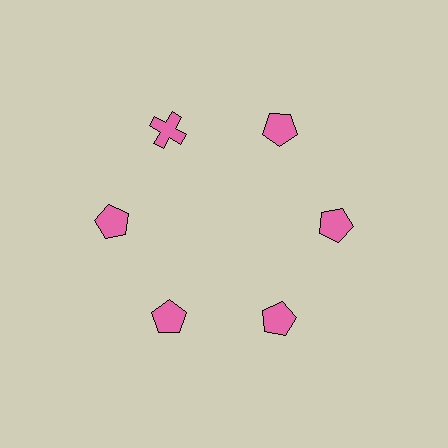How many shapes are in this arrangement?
There are 6 shapes arranged in a ring pattern.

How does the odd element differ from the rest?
It has a different shape: cross instead of pentagon.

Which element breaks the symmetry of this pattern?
The pink cross at roughly the 11 o'clock position breaks the symmetry. All other shapes are pink pentagons.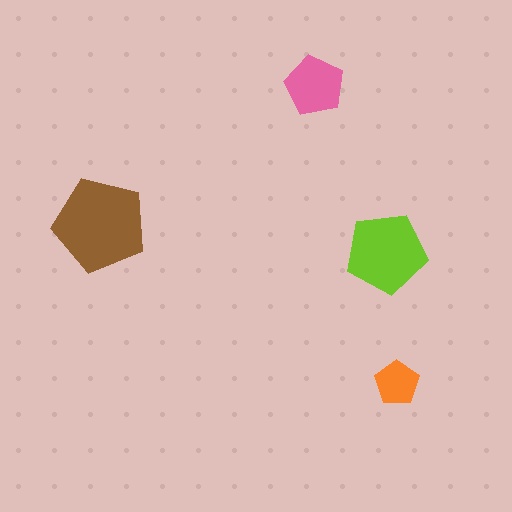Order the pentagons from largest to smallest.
the brown one, the lime one, the pink one, the orange one.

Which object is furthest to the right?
The orange pentagon is rightmost.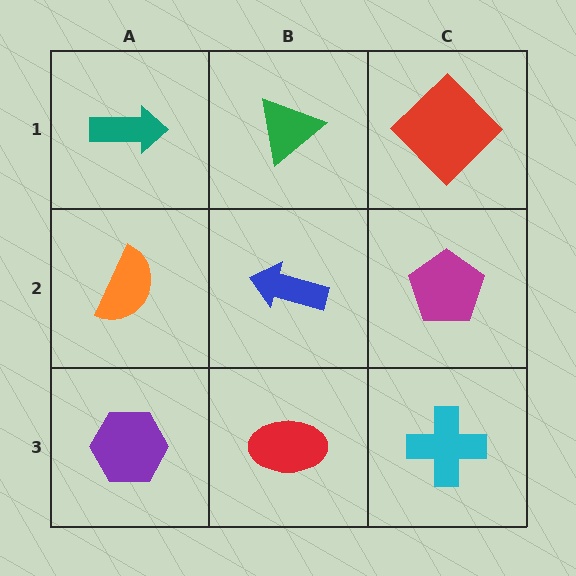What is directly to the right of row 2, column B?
A magenta pentagon.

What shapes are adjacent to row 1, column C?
A magenta pentagon (row 2, column C), a green triangle (row 1, column B).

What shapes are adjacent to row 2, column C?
A red diamond (row 1, column C), a cyan cross (row 3, column C), a blue arrow (row 2, column B).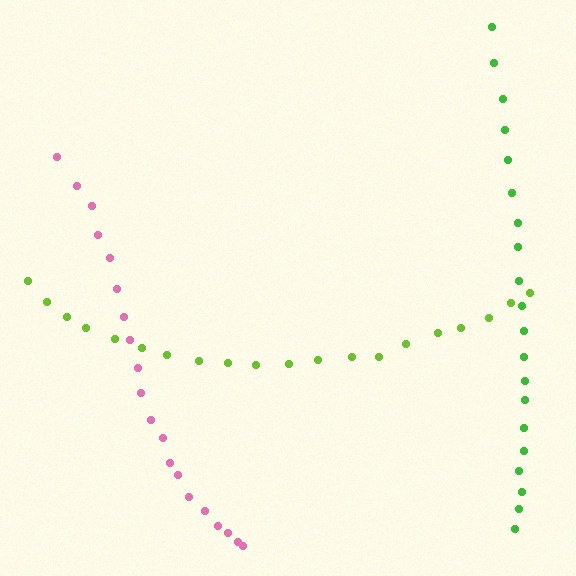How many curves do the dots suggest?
There are 3 distinct paths.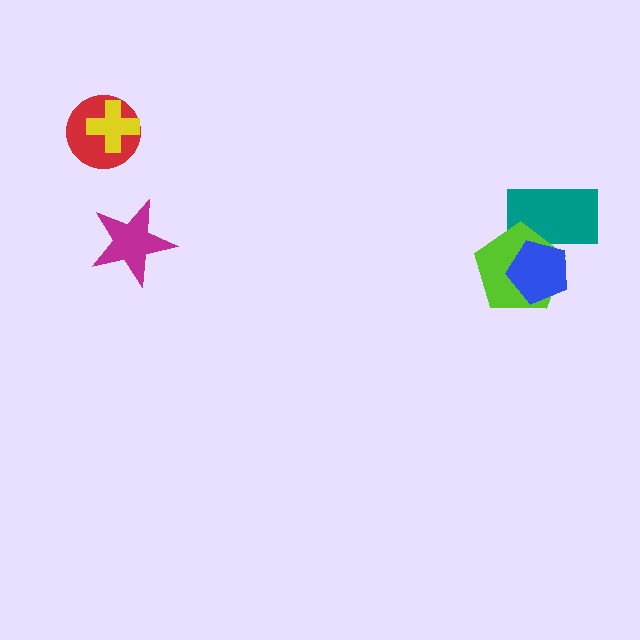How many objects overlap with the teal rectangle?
2 objects overlap with the teal rectangle.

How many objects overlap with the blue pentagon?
2 objects overlap with the blue pentagon.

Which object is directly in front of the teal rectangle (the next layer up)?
The lime pentagon is directly in front of the teal rectangle.